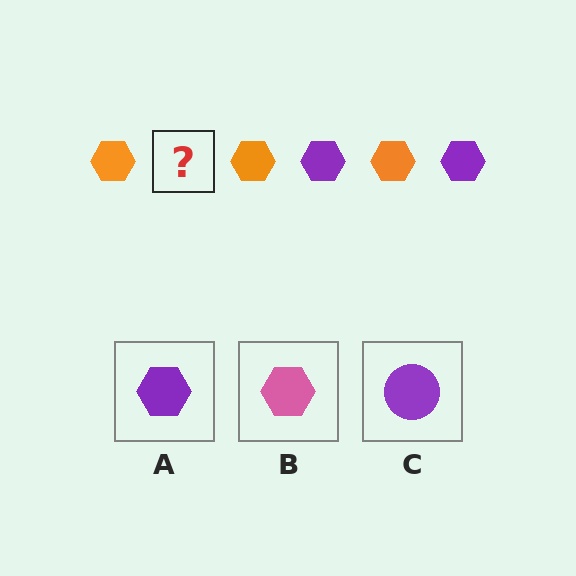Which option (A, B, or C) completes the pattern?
A.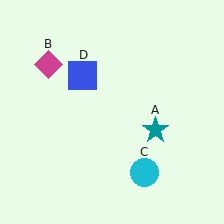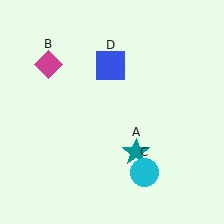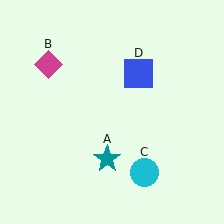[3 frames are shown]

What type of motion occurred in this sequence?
The teal star (object A), blue square (object D) rotated clockwise around the center of the scene.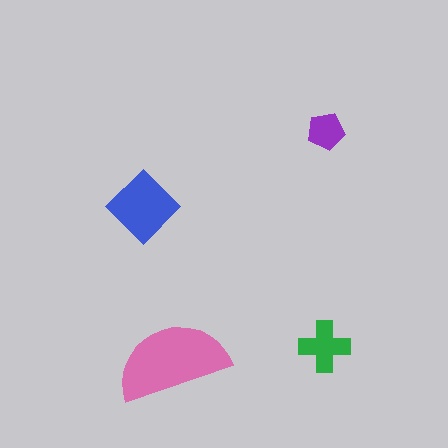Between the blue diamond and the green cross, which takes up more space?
The blue diamond.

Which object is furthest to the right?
The purple pentagon is rightmost.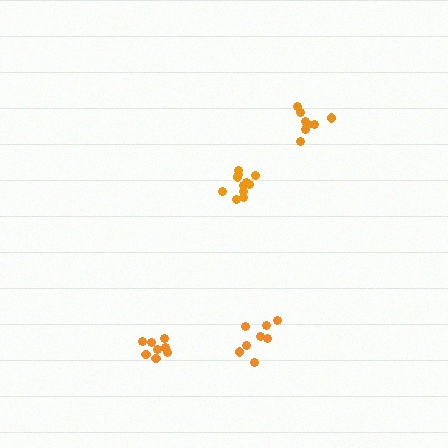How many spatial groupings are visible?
There are 4 spatial groupings.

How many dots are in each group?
Group 1: 11 dots, Group 2: 9 dots, Group 3: 8 dots, Group 4: 8 dots (36 total).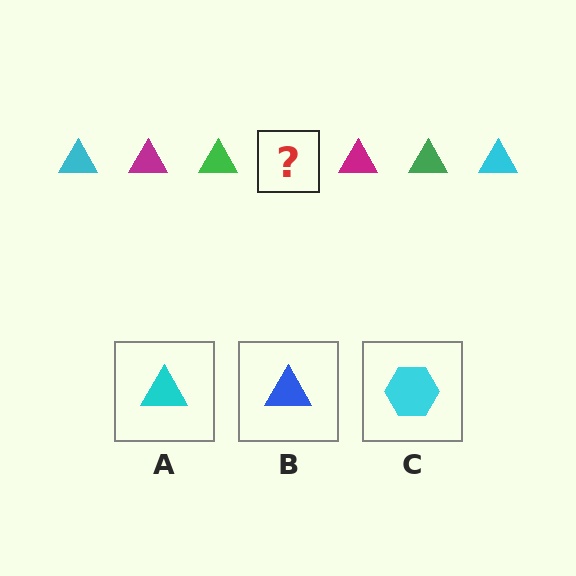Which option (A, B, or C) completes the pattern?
A.